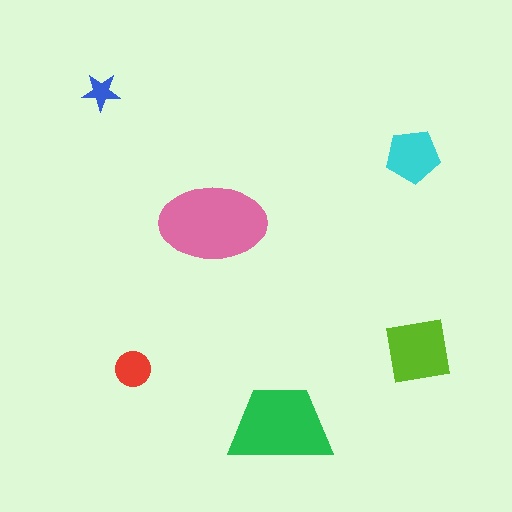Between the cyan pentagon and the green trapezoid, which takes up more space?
The green trapezoid.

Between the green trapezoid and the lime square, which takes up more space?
The green trapezoid.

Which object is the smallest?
The blue star.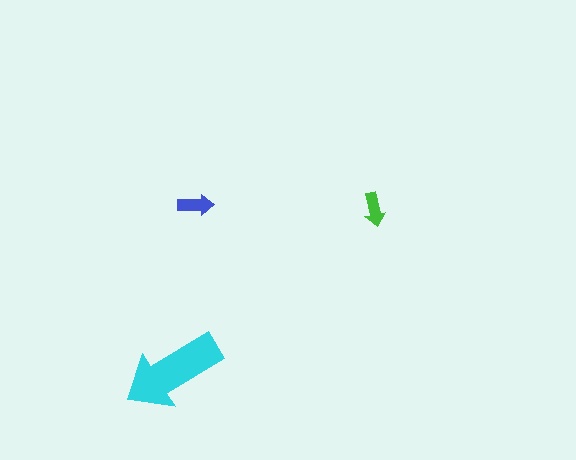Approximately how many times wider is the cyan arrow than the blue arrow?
About 3 times wider.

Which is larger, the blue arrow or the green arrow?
The blue one.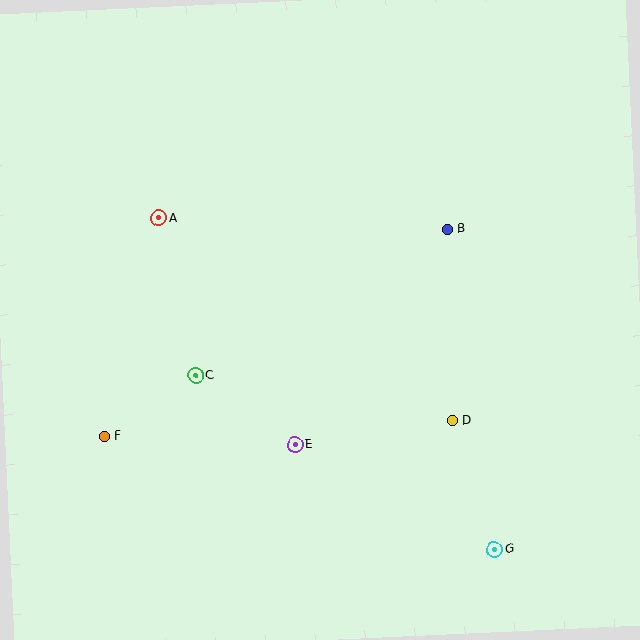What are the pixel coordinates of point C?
Point C is at (196, 376).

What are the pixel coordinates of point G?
Point G is at (494, 550).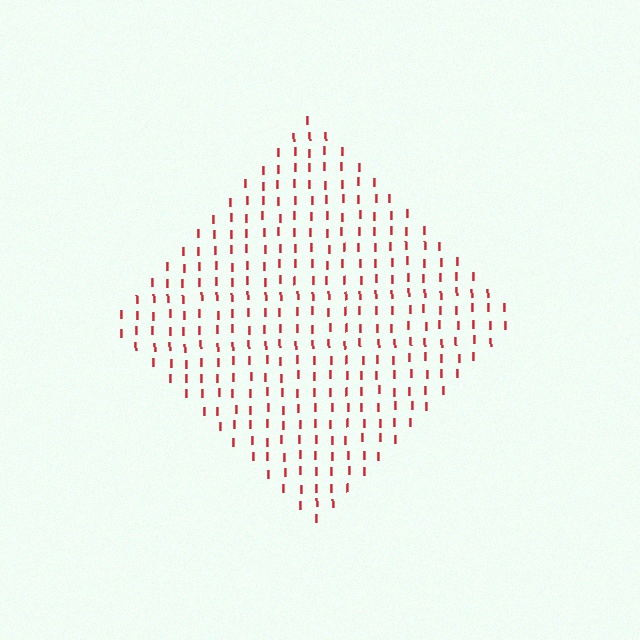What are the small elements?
The small elements are letter I's.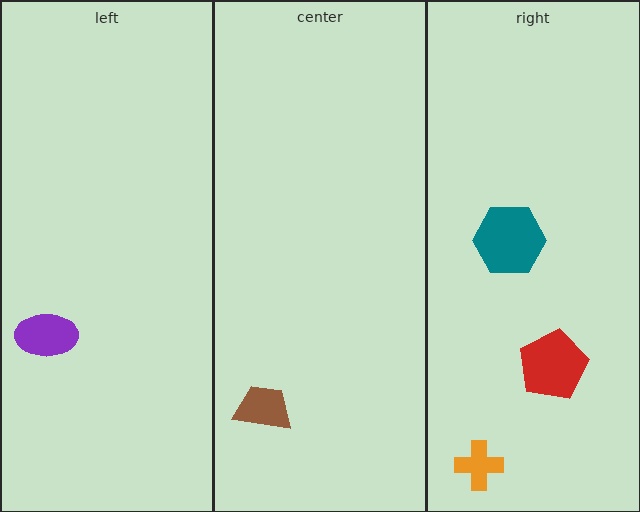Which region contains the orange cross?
The right region.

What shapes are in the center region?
The brown trapezoid.